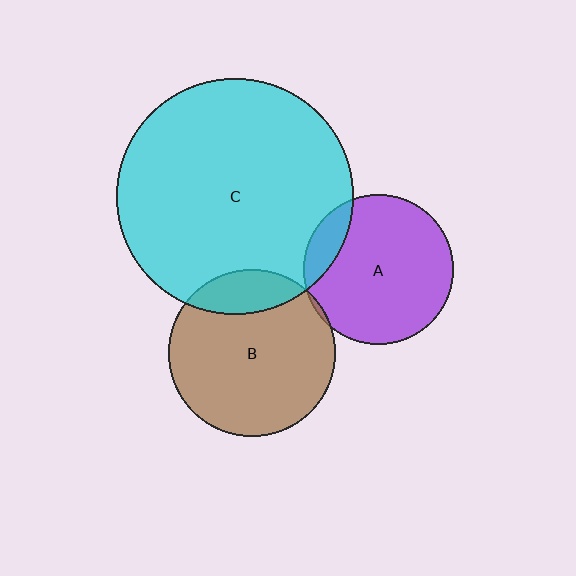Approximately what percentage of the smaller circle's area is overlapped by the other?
Approximately 15%.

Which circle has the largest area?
Circle C (cyan).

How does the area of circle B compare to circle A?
Approximately 1.2 times.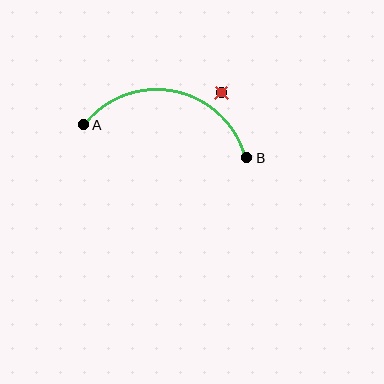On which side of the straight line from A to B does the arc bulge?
The arc bulges above the straight line connecting A and B.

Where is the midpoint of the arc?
The arc midpoint is the point on the curve farthest from the straight line joining A and B. It sits above that line.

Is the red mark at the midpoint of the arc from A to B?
No — the red mark does not lie on the arc at all. It sits slightly outside the curve.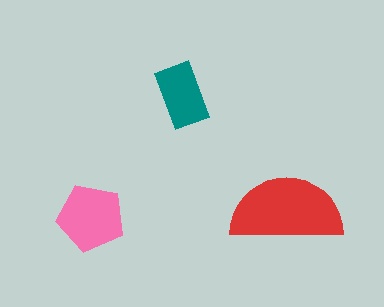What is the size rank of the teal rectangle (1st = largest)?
3rd.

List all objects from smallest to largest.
The teal rectangle, the pink pentagon, the red semicircle.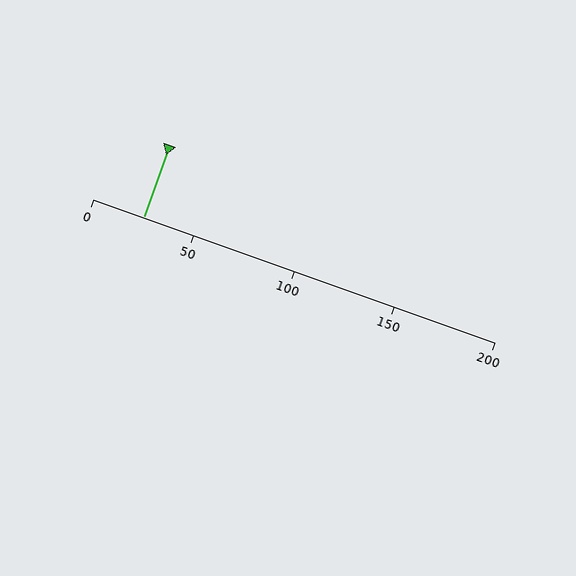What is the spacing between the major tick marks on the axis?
The major ticks are spaced 50 apart.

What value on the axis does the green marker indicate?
The marker indicates approximately 25.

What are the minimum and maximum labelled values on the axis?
The axis runs from 0 to 200.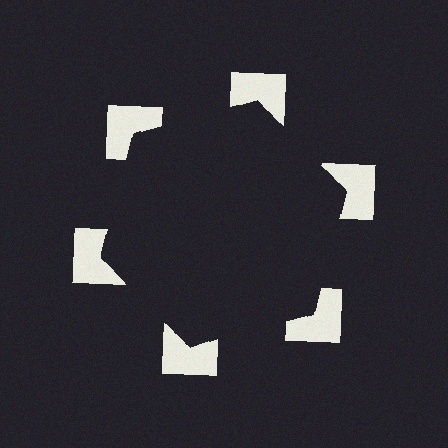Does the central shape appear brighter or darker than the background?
It typically appears slightly darker than the background, even though no actual brightness change is drawn.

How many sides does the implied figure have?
6 sides.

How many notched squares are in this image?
There are 6 — one at each vertex of the illusory hexagon.